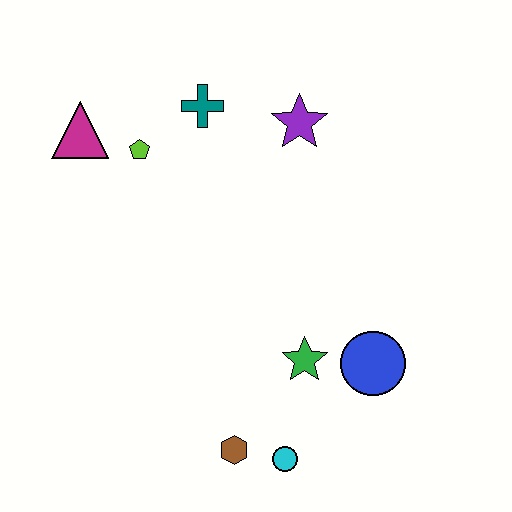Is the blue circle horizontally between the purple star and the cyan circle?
No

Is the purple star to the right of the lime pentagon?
Yes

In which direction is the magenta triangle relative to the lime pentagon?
The magenta triangle is to the left of the lime pentagon.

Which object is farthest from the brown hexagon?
The magenta triangle is farthest from the brown hexagon.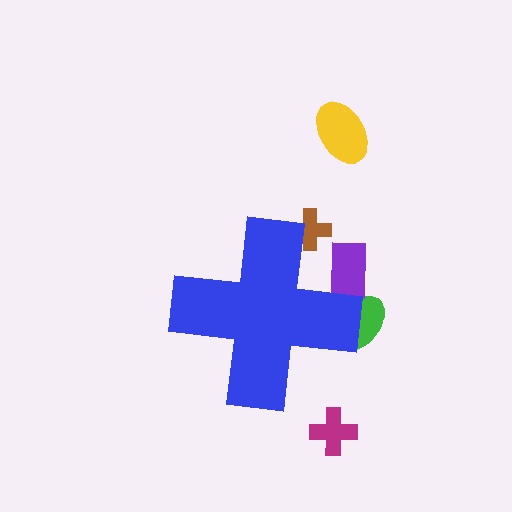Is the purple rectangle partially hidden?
Yes, the purple rectangle is partially hidden behind the blue cross.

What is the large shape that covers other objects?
A blue cross.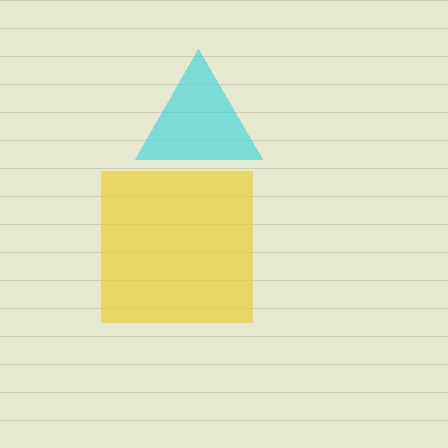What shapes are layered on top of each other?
The layered shapes are: a yellow square, a cyan triangle.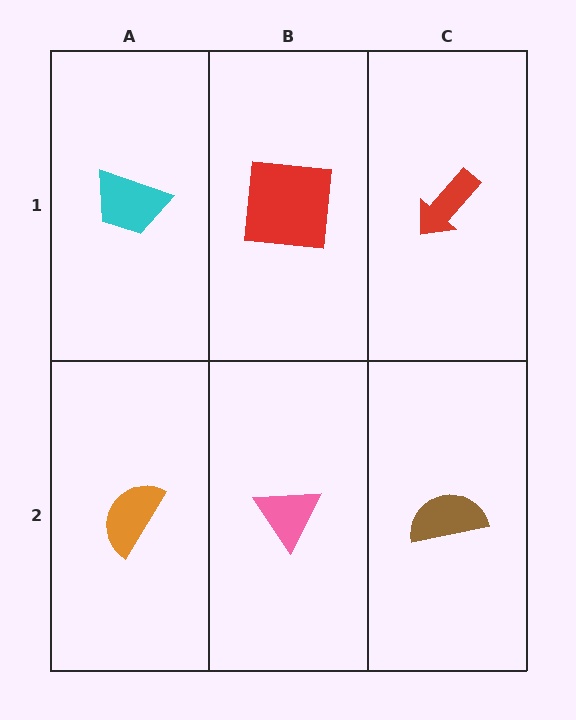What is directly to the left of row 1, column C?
A red square.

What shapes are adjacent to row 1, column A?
An orange semicircle (row 2, column A), a red square (row 1, column B).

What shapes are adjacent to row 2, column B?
A red square (row 1, column B), an orange semicircle (row 2, column A), a brown semicircle (row 2, column C).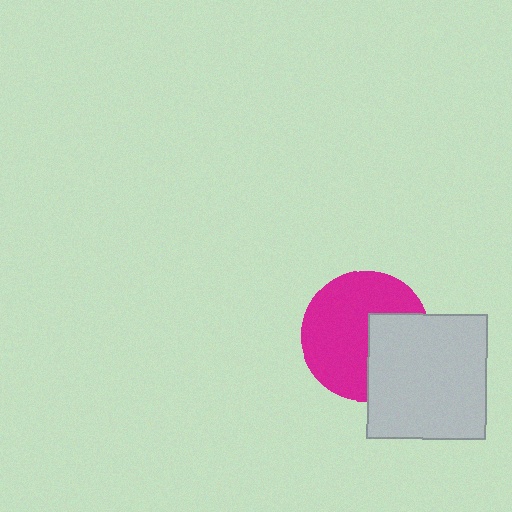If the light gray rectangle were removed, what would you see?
You would see the complete magenta circle.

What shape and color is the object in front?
The object in front is a light gray rectangle.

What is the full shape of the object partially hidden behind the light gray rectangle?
The partially hidden object is a magenta circle.